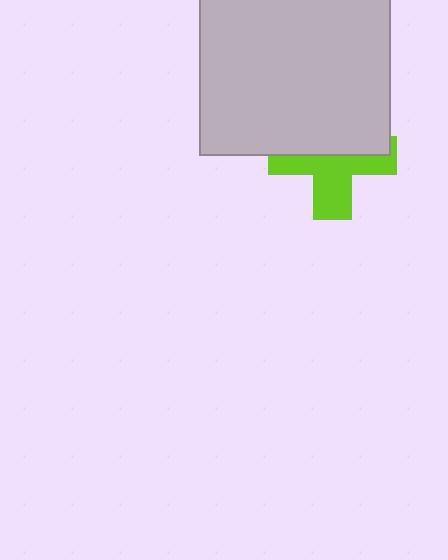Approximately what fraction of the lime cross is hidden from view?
Roughly 49% of the lime cross is hidden behind the light gray square.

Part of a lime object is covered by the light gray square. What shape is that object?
It is a cross.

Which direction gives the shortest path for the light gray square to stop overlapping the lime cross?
Moving up gives the shortest separation.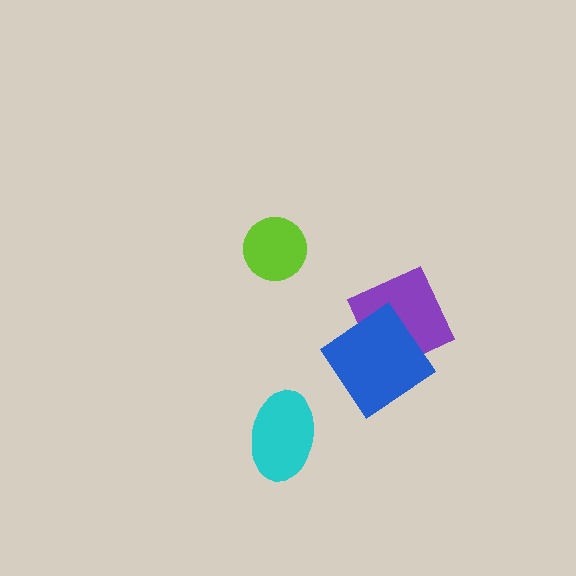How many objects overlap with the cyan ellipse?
0 objects overlap with the cyan ellipse.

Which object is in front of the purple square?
The blue diamond is in front of the purple square.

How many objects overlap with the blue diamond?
1 object overlaps with the blue diamond.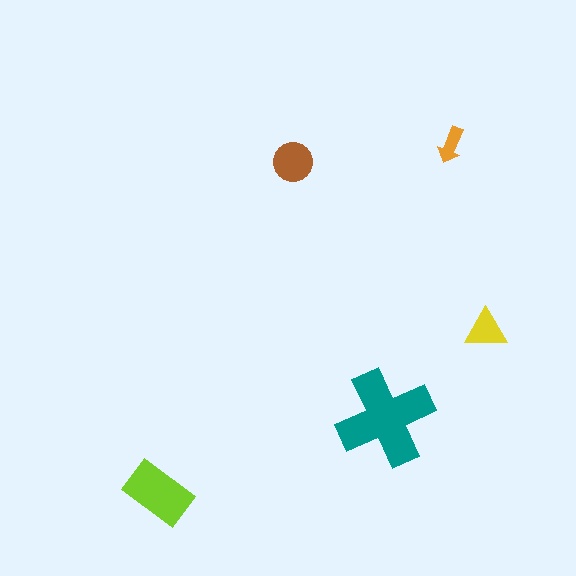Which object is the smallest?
The orange arrow.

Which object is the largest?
The teal cross.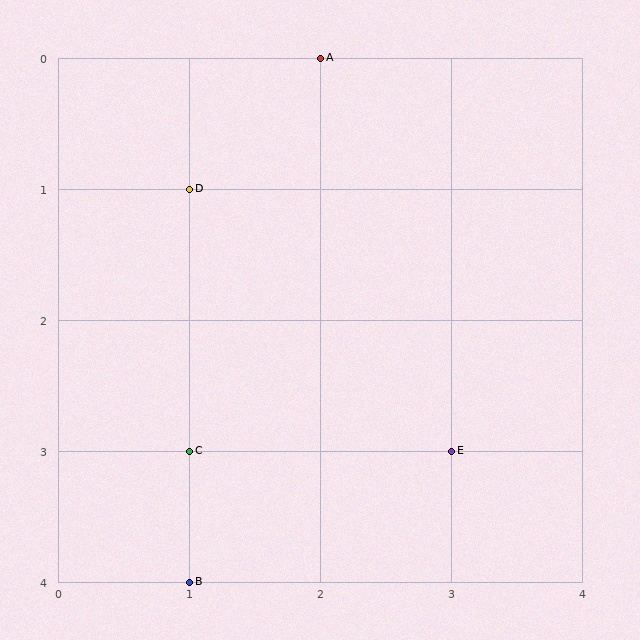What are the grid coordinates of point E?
Point E is at grid coordinates (3, 3).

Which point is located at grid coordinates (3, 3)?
Point E is at (3, 3).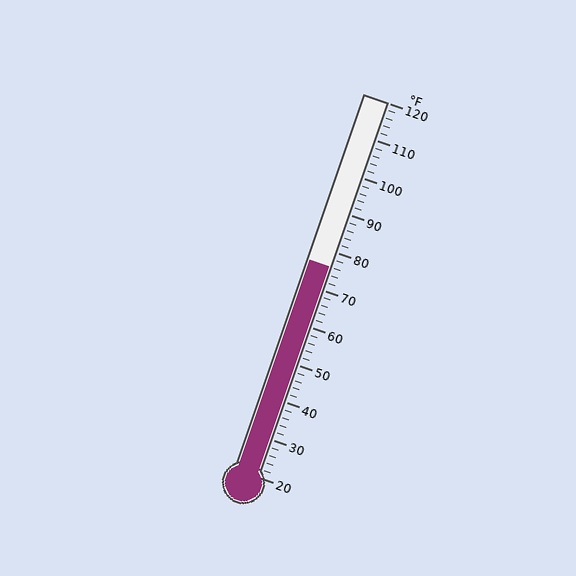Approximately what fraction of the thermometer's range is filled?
The thermometer is filled to approximately 55% of its range.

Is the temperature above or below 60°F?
The temperature is above 60°F.